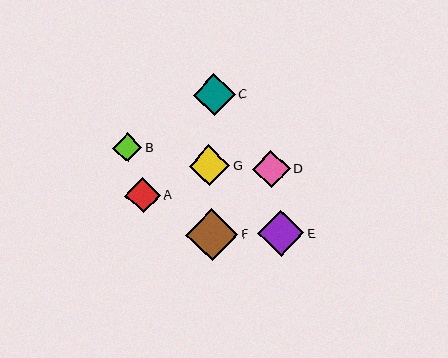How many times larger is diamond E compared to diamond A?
Diamond E is approximately 1.3 times the size of diamond A.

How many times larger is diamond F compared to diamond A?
Diamond F is approximately 1.5 times the size of diamond A.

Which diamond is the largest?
Diamond F is the largest with a size of approximately 52 pixels.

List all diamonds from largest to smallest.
From largest to smallest: F, E, C, G, D, A, B.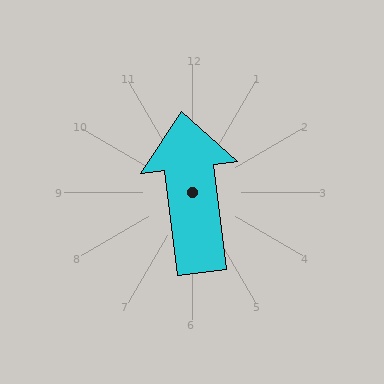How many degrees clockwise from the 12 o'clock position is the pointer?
Approximately 353 degrees.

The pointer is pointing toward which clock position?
Roughly 12 o'clock.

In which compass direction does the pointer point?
North.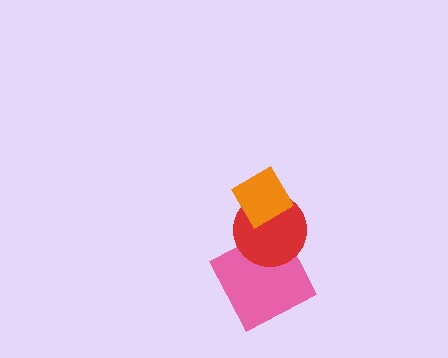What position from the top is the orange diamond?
The orange diamond is 1st from the top.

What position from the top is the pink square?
The pink square is 3rd from the top.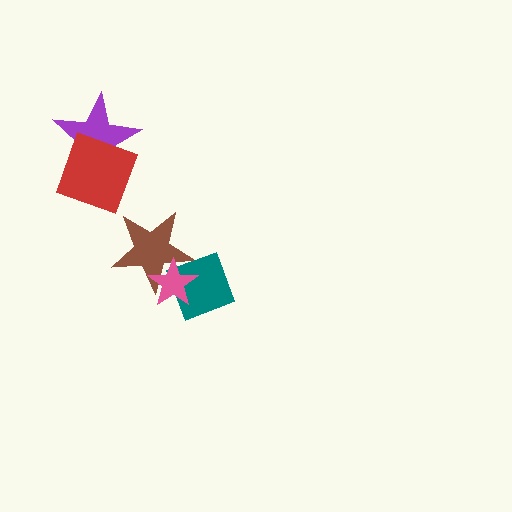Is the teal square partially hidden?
Yes, it is partially covered by another shape.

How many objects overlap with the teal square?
2 objects overlap with the teal square.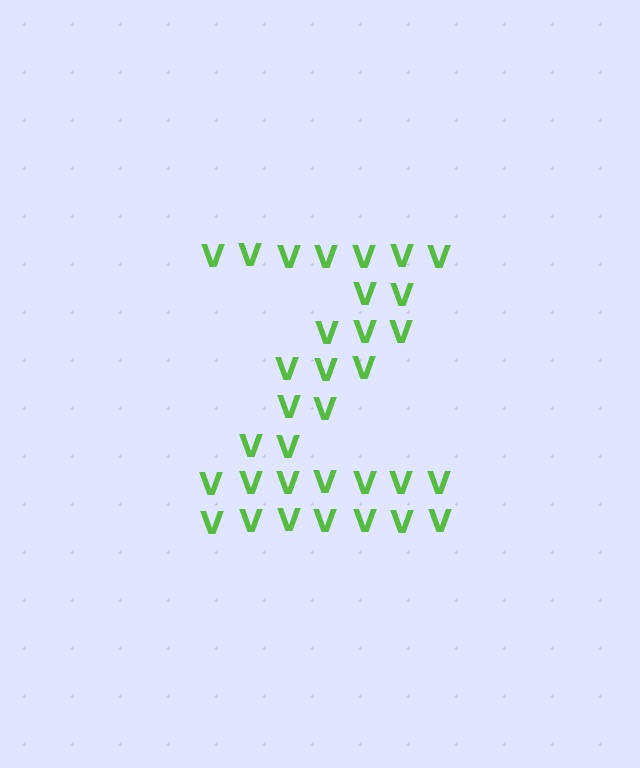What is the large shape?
The large shape is the letter Z.